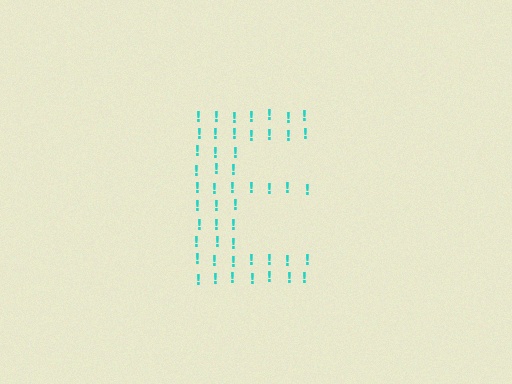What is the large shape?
The large shape is the letter E.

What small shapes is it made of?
It is made of small exclamation marks.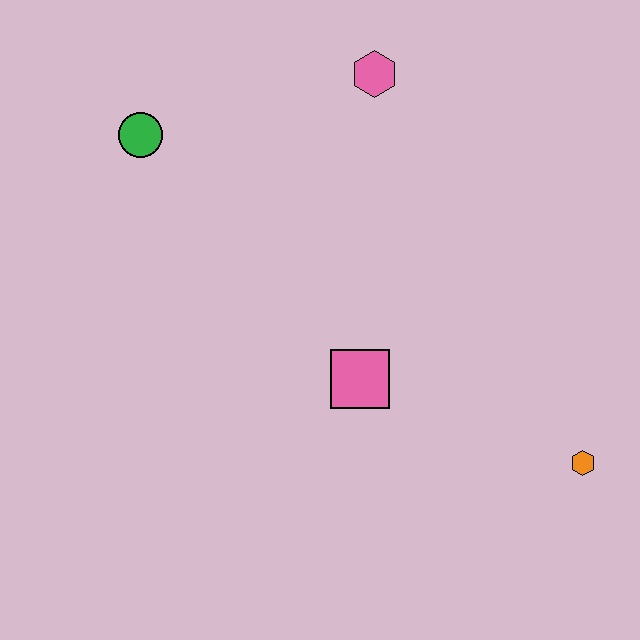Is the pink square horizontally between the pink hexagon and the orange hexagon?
No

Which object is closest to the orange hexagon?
The pink square is closest to the orange hexagon.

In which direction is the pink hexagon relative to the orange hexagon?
The pink hexagon is above the orange hexagon.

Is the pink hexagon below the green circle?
No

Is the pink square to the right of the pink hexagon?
No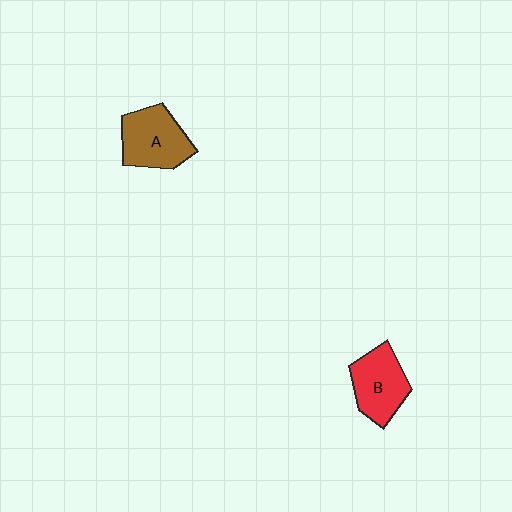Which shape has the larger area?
Shape A (brown).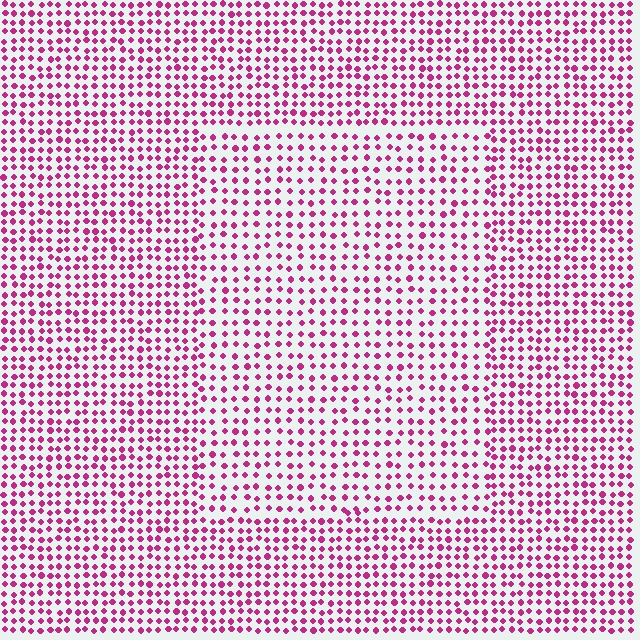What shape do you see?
I see a rectangle.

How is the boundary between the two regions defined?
The boundary is defined by a change in element density (approximately 1.5x ratio). All elements are the same color, size, and shape.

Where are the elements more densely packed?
The elements are more densely packed outside the rectangle boundary.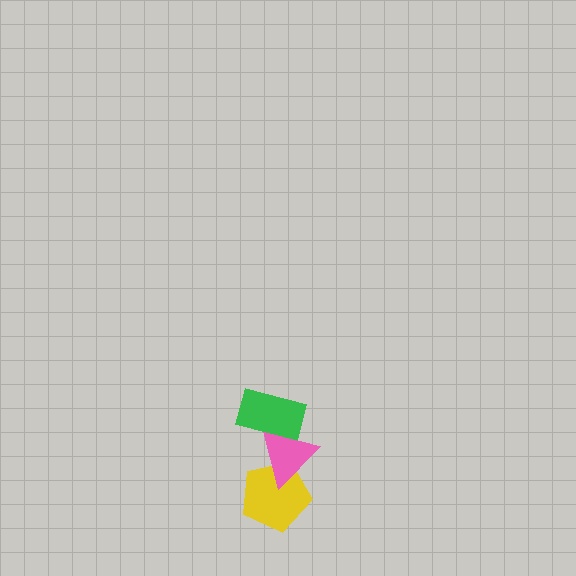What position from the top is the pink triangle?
The pink triangle is 2nd from the top.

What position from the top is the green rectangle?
The green rectangle is 1st from the top.